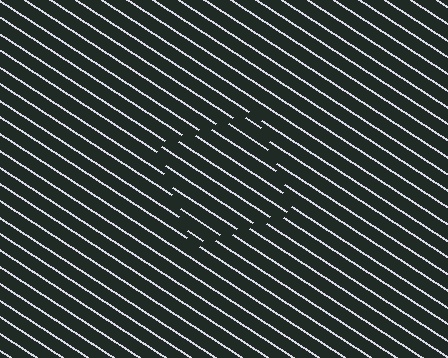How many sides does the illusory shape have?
4 sides — the line-ends trace a square.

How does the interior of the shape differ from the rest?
The interior of the shape contains the same grating, shifted by half a period — the contour is defined by the phase discontinuity where line-ends from the inner and outer gratings abut.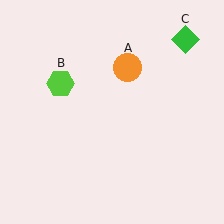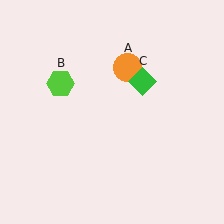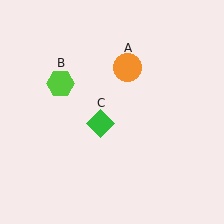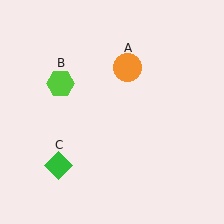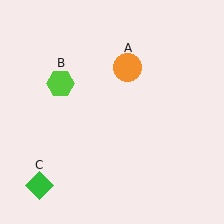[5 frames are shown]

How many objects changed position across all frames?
1 object changed position: green diamond (object C).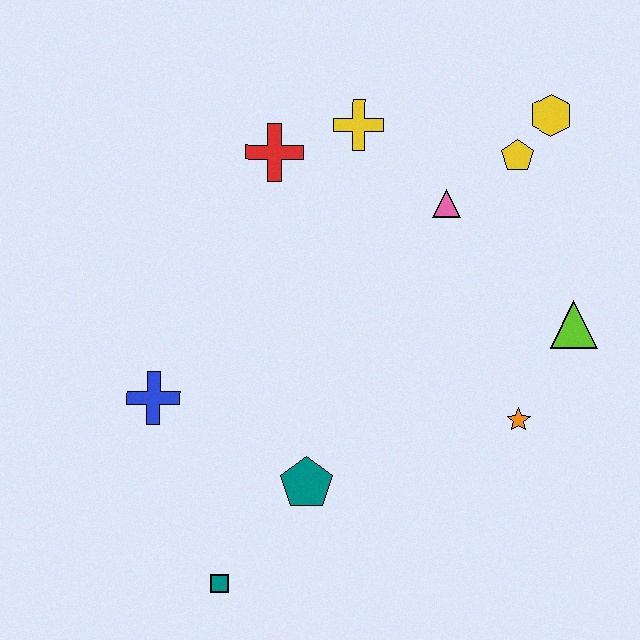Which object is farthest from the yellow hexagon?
The teal square is farthest from the yellow hexagon.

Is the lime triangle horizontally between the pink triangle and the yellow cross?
No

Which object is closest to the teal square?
The teal pentagon is closest to the teal square.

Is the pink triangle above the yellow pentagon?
No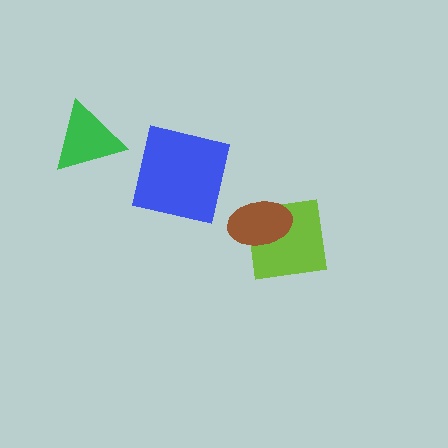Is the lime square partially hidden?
Yes, it is partially covered by another shape.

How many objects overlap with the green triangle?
0 objects overlap with the green triangle.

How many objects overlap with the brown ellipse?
1 object overlaps with the brown ellipse.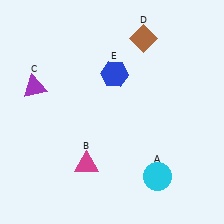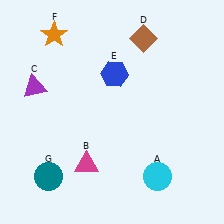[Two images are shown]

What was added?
An orange star (F), a teal circle (G) were added in Image 2.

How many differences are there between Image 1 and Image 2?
There are 2 differences between the two images.